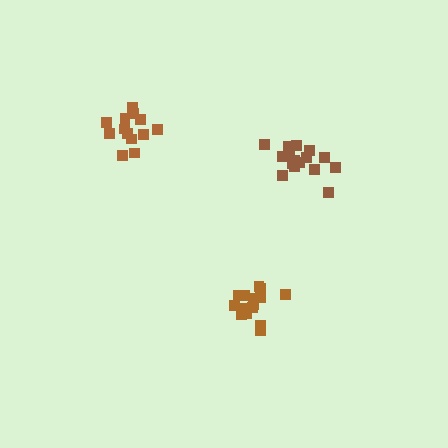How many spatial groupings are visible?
There are 3 spatial groupings.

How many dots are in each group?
Group 1: 13 dots, Group 2: 15 dots, Group 3: 16 dots (44 total).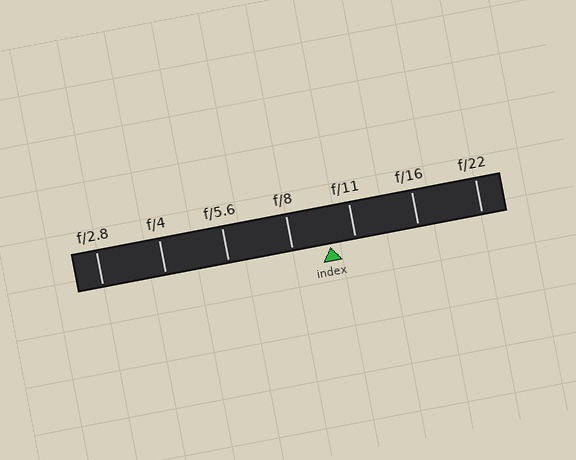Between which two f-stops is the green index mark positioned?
The index mark is between f/8 and f/11.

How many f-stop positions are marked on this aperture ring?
There are 7 f-stop positions marked.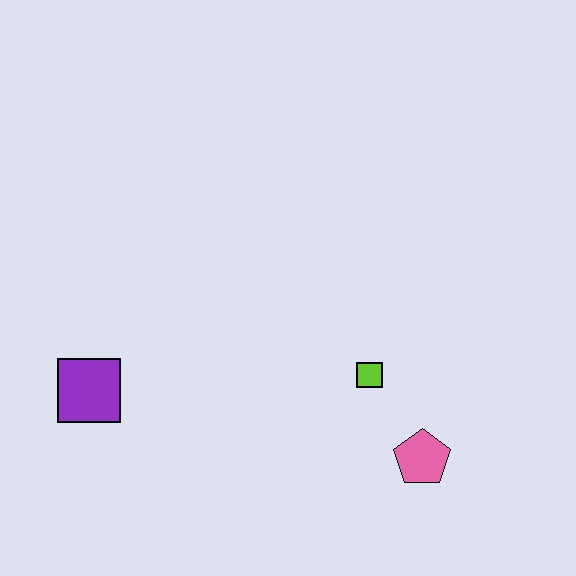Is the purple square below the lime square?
Yes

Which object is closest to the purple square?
The lime square is closest to the purple square.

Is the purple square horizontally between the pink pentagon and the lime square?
No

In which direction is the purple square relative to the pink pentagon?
The purple square is to the left of the pink pentagon.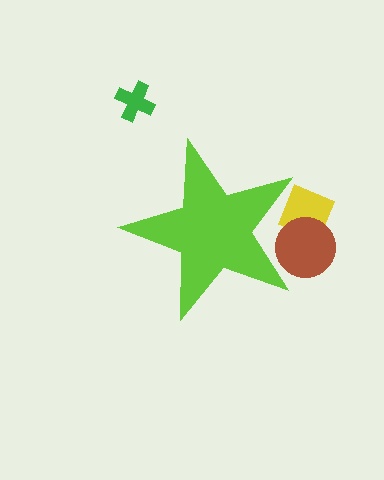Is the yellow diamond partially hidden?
Yes, the yellow diamond is partially hidden behind the lime star.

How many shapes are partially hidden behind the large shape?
2 shapes are partially hidden.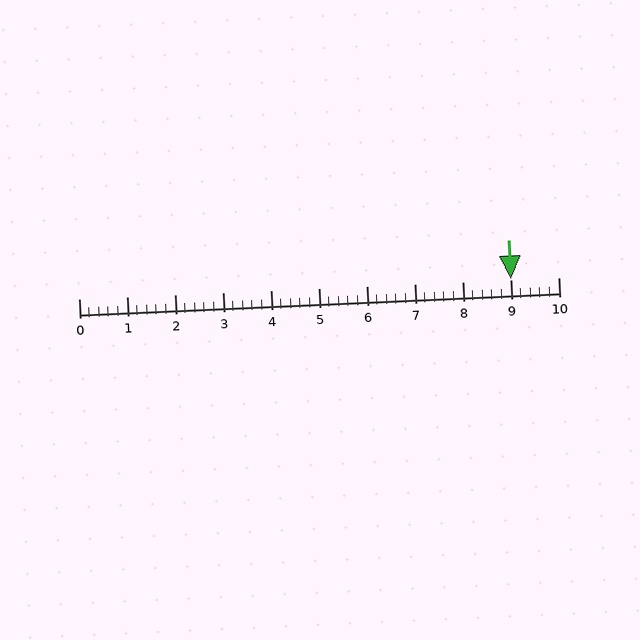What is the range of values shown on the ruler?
The ruler shows values from 0 to 10.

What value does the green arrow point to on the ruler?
The green arrow points to approximately 9.0.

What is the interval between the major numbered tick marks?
The major tick marks are spaced 1 units apart.